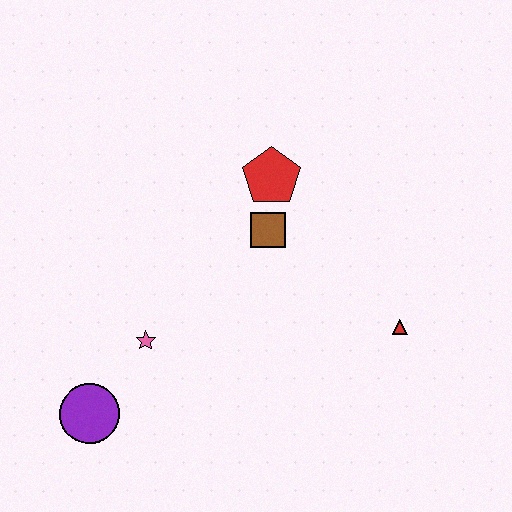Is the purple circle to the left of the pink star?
Yes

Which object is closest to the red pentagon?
The brown square is closest to the red pentagon.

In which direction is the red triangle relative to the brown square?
The red triangle is to the right of the brown square.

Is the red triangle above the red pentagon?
No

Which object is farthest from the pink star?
The red triangle is farthest from the pink star.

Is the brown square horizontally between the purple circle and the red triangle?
Yes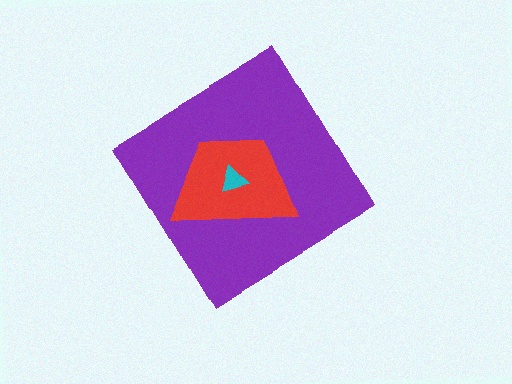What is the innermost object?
The cyan triangle.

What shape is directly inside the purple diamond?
The red trapezoid.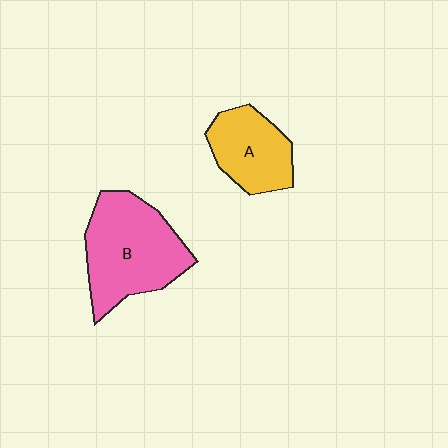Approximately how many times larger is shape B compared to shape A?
Approximately 1.6 times.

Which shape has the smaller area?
Shape A (yellow).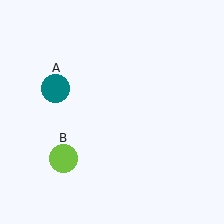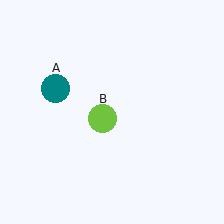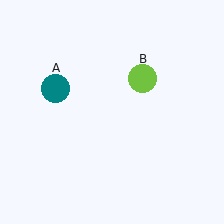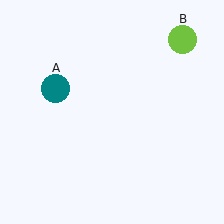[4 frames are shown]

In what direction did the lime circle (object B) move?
The lime circle (object B) moved up and to the right.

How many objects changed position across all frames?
1 object changed position: lime circle (object B).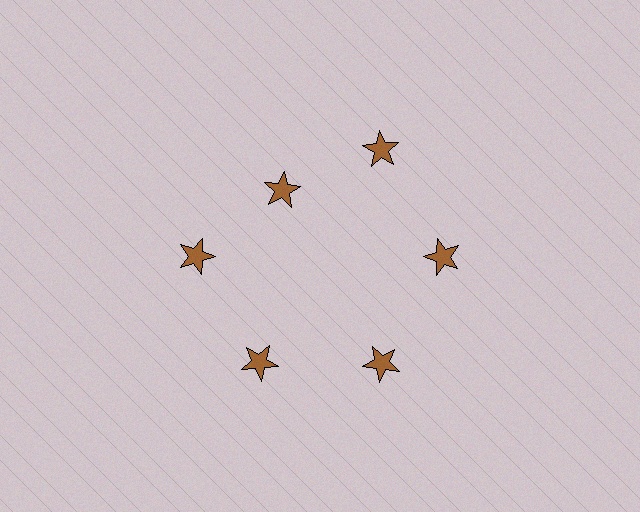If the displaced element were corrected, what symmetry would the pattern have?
It would have 6-fold rotational symmetry — the pattern would map onto itself every 60 degrees.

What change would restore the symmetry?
The symmetry would be restored by moving it outward, back onto the ring so that all 6 stars sit at equal angles and equal distance from the center.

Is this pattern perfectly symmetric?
No. The 6 brown stars are arranged in a ring, but one element near the 11 o'clock position is pulled inward toward the center, breaking the 6-fold rotational symmetry.